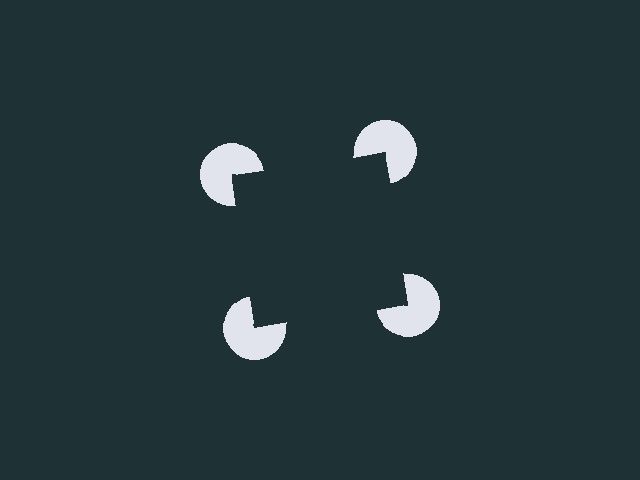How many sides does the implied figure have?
4 sides.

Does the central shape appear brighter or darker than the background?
It typically appears slightly darker than the background, even though no actual brightness change is drawn.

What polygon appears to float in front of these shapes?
An illusory square — its edges are inferred from the aligned wedge cuts in the pac-man discs, not physically drawn.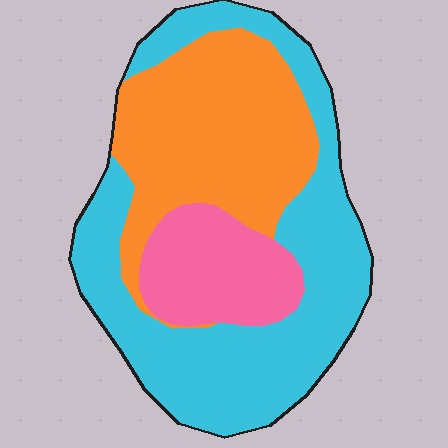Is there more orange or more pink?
Orange.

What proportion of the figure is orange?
Orange covers about 35% of the figure.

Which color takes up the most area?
Cyan, at roughly 50%.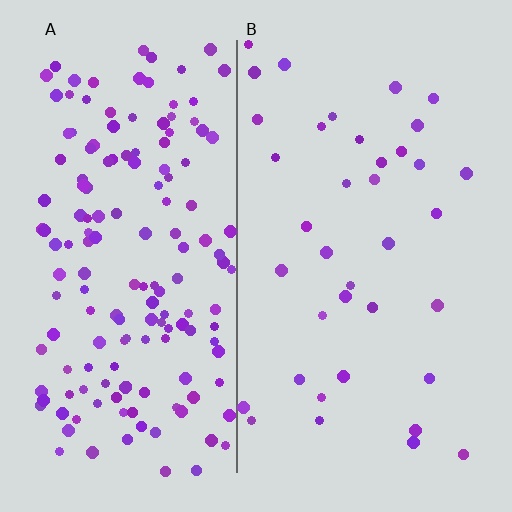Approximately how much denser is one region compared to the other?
Approximately 4.2× — region A over region B.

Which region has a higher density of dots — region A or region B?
A (the left).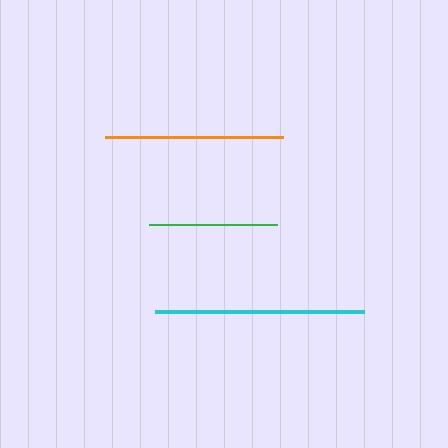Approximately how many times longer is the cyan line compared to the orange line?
The cyan line is approximately 1.2 times the length of the orange line.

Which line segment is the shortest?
The green line is the shortest at approximately 128 pixels.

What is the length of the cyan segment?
The cyan segment is approximately 209 pixels long.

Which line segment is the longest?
The cyan line is the longest at approximately 209 pixels.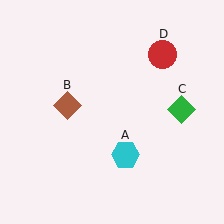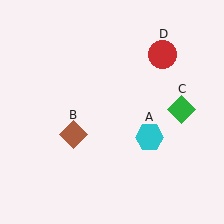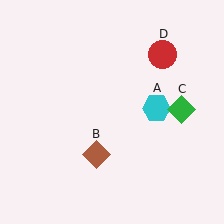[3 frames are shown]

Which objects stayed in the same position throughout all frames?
Green diamond (object C) and red circle (object D) remained stationary.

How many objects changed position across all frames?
2 objects changed position: cyan hexagon (object A), brown diamond (object B).